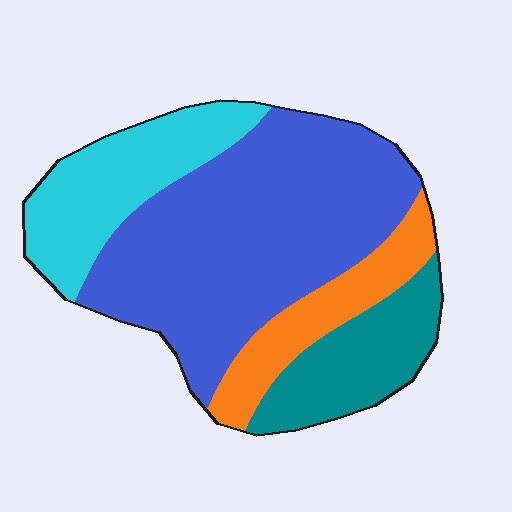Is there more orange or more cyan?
Cyan.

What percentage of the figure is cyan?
Cyan covers about 20% of the figure.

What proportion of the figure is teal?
Teal covers 16% of the figure.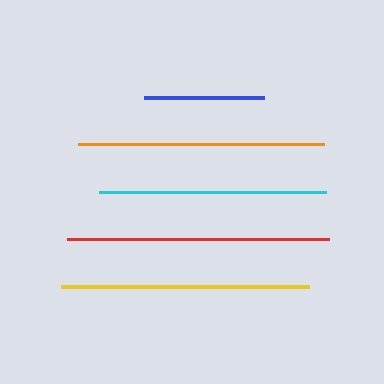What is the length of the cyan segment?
The cyan segment is approximately 227 pixels long.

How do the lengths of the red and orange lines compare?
The red and orange lines are approximately the same length.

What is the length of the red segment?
The red segment is approximately 262 pixels long.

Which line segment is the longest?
The red line is the longest at approximately 262 pixels.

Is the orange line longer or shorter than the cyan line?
The orange line is longer than the cyan line.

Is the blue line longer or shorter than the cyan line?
The cyan line is longer than the blue line.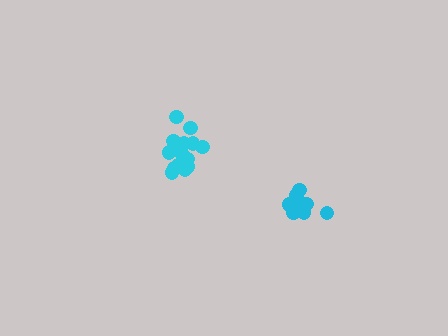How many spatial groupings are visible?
There are 2 spatial groupings.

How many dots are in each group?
Group 1: 15 dots, Group 2: 11 dots (26 total).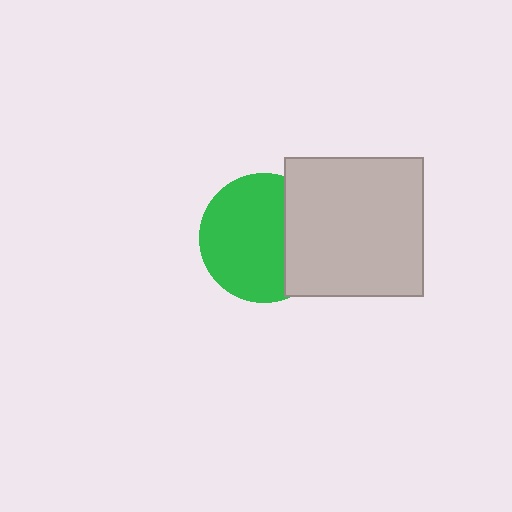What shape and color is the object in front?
The object in front is a light gray square.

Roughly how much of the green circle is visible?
Most of it is visible (roughly 69%).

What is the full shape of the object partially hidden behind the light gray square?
The partially hidden object is a green circle.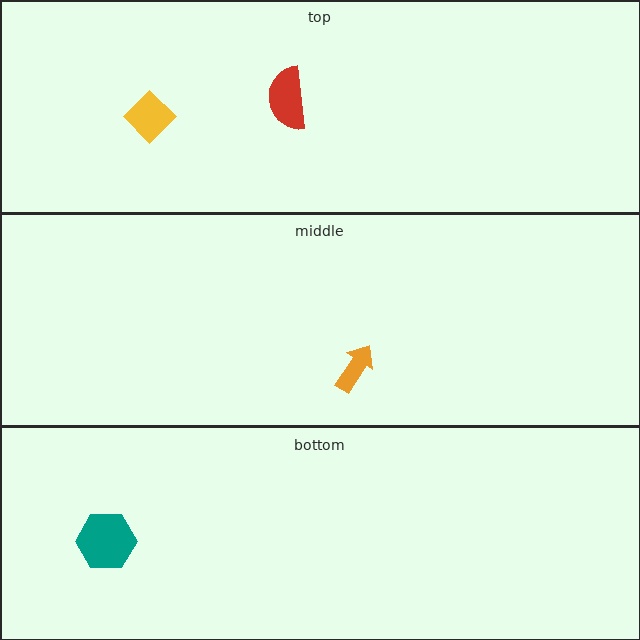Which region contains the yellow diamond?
The top region.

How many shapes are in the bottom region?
1.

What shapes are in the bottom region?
The teal hexagon.